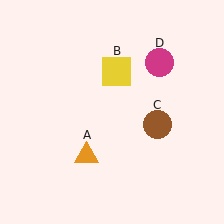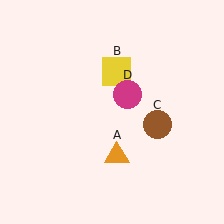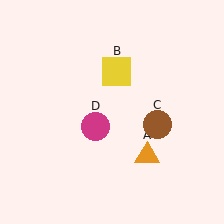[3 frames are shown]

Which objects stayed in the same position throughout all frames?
Yellow square (object B) and brown circle (object C) remained stationary.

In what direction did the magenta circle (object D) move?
The magenta circle (object D) moved down and to the left.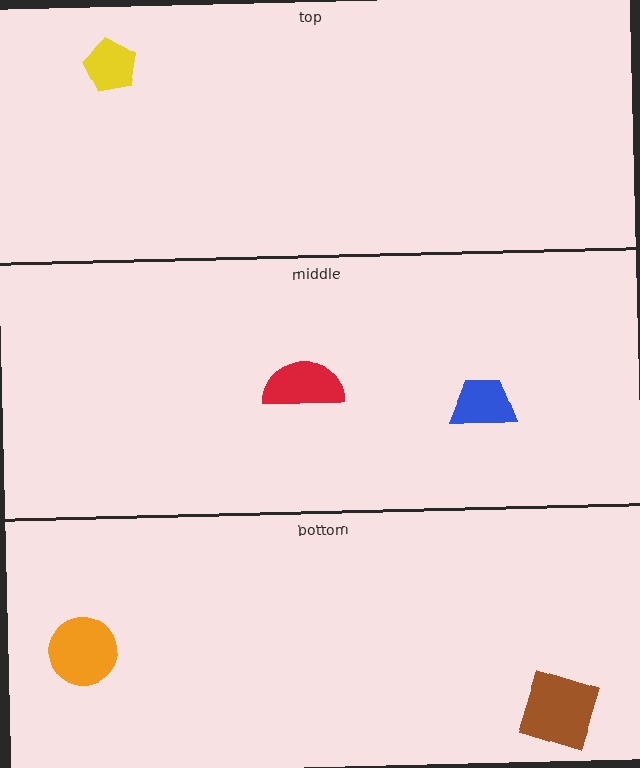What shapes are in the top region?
The yellow pentagon.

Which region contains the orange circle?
The bottom region.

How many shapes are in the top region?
1.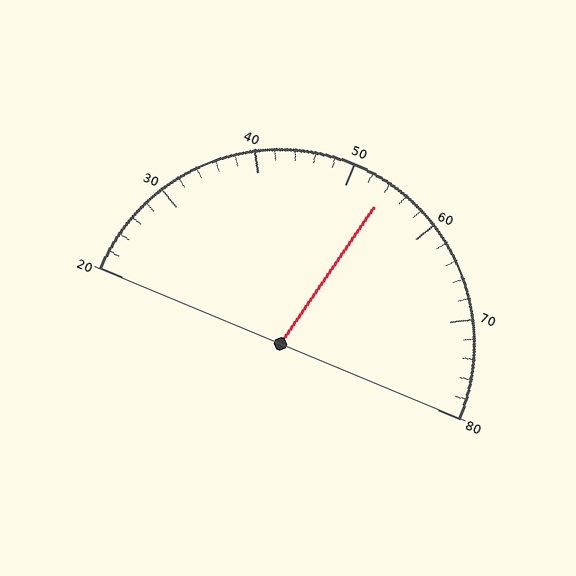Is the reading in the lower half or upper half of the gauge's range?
The reading is in the upper half of the range (20 to 80).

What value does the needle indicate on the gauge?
The needle indicates approximately 54.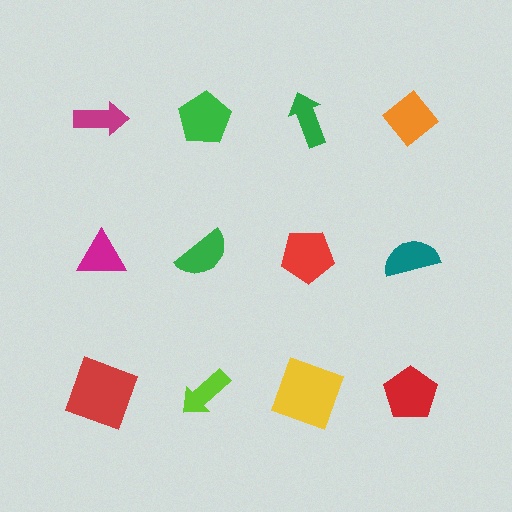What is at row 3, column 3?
A yellow square.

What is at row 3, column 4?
A red pentagon.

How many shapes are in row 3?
4 shapes.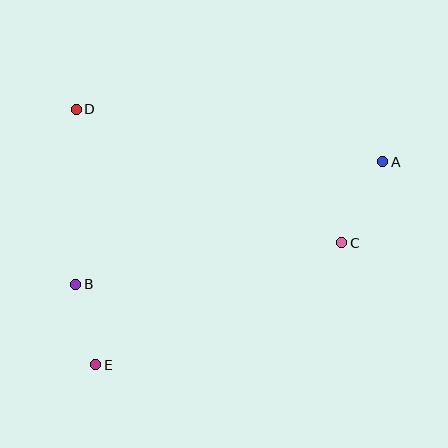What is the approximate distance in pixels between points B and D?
The distance between B and D is approximately 175 pixels.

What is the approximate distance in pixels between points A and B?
The distance between A and B is approximately 330 pixels.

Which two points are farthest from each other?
Points A and E are farthest from each other.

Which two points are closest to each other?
Points B and E are closest to each other.